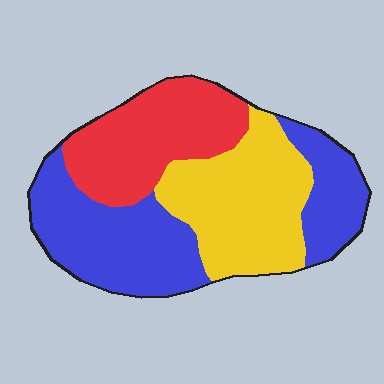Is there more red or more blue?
Blue.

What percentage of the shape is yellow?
Yellow covers around 30% of the shape.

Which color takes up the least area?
Red, at roughly 25%.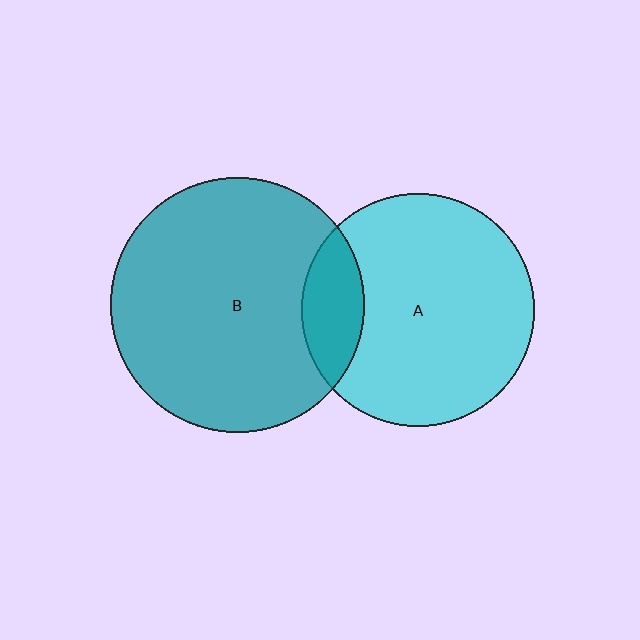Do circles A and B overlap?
Yes.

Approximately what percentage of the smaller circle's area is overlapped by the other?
Approximately 15%.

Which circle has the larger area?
Circle B (teal).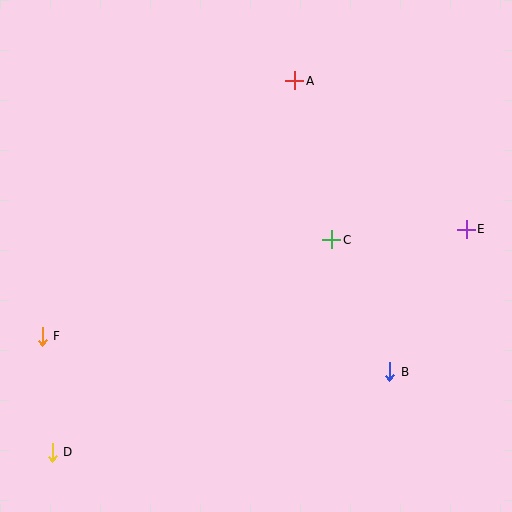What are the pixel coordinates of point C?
Point C is at (332, 240).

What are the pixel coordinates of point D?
Point D is at (52, 452).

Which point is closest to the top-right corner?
Point A is closest to the top-right corner.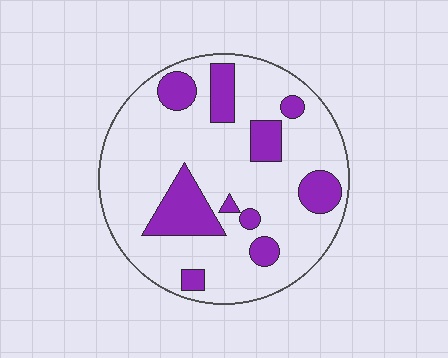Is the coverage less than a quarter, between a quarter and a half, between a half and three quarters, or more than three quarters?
Less than a quarter.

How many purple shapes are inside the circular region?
10.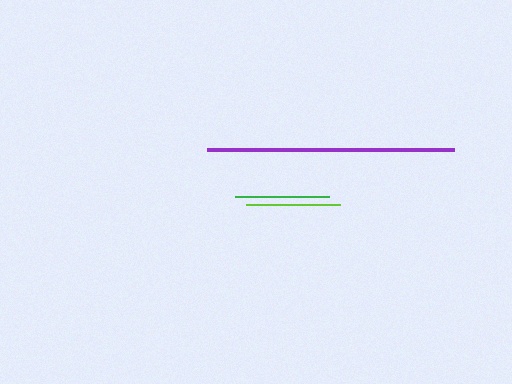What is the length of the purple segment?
The purple segment is approximately 247 pixels long.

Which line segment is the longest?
The purple line is the longest at approximately 247 pixels.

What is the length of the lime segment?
The lime segment is approximately 94 pixels long.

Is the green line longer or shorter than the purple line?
The purple line is longer than the green line.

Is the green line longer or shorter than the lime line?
The green line is longer than the lime line.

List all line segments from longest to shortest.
From longest to shortest: purple, green, lime.